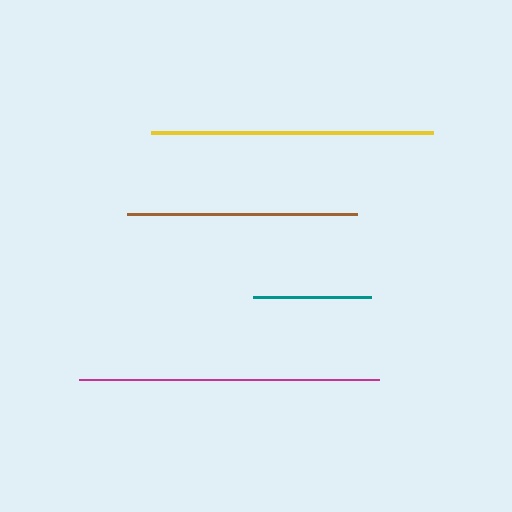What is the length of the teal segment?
The teal segment is approximately 117 pixels long.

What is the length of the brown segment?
The brown segment is approximately 230 pixels long.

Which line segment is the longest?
The magenta line is the longest at approximately 300 pixels.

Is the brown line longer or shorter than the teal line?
The brown line is longer than the teal line.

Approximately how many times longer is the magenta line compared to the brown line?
The magenta line is approximately 1.3 times the length of the brown line.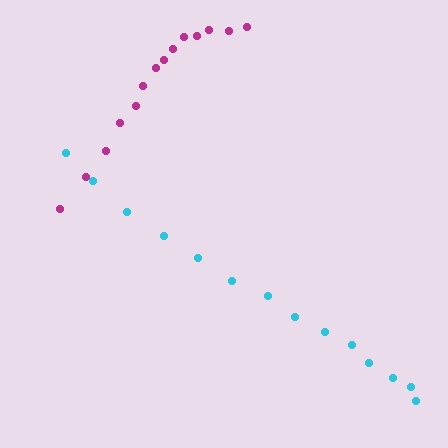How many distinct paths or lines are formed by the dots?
There are 2 distinct paths.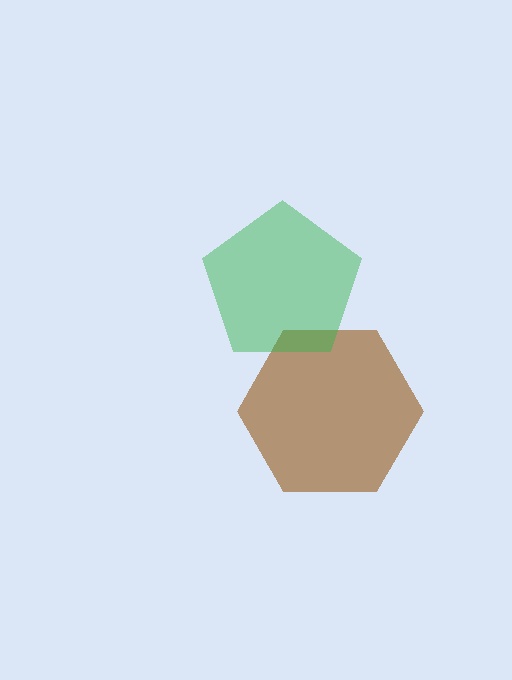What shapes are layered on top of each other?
The layered shapes are: a brown hexagon, a green pentagon.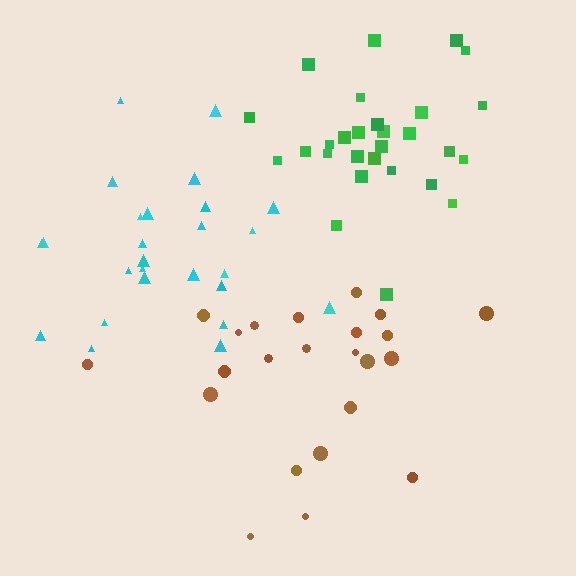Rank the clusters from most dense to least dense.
green, cyan, brown.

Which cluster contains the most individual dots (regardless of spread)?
Green (28).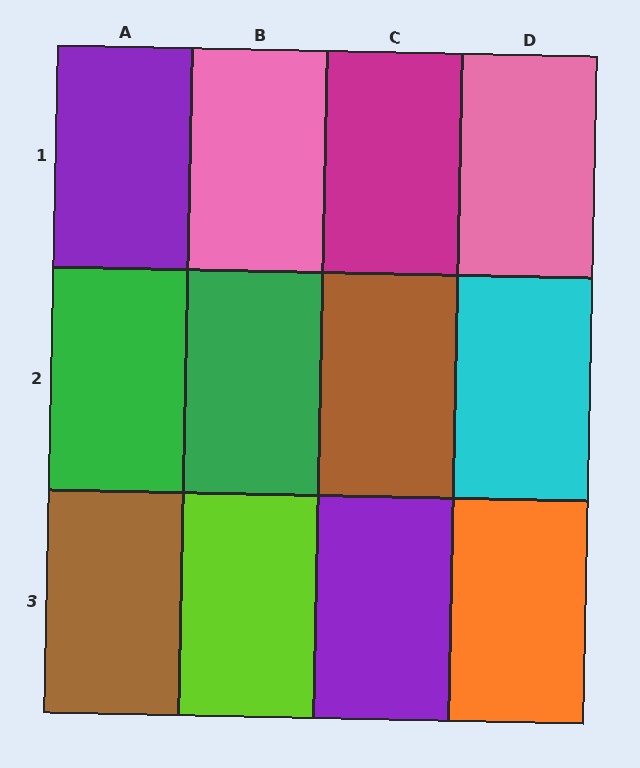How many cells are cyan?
1 cell is cyan.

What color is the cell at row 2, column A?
Green.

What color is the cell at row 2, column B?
Green.